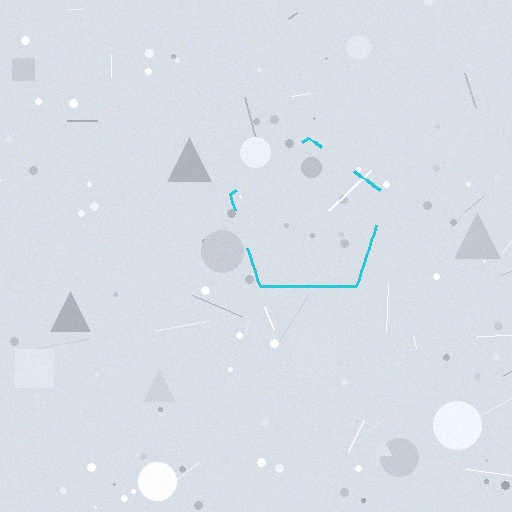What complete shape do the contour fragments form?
The contour fragments form a pentagon.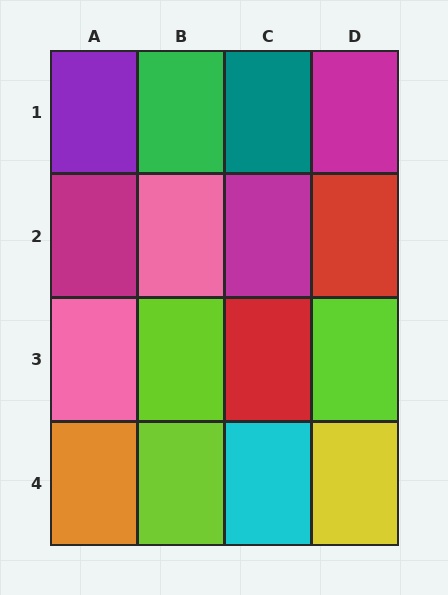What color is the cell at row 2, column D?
Red.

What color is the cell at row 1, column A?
Purple.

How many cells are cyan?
1 cell is cyan.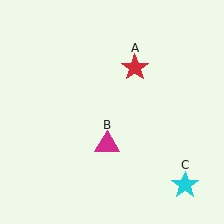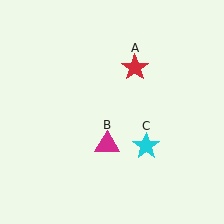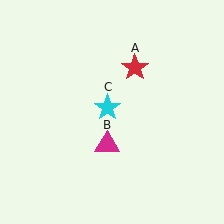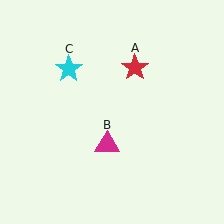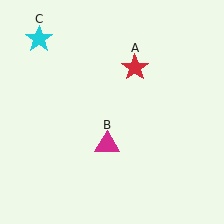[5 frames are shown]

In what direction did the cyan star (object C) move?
The cyan star (object C) moved up and to the left.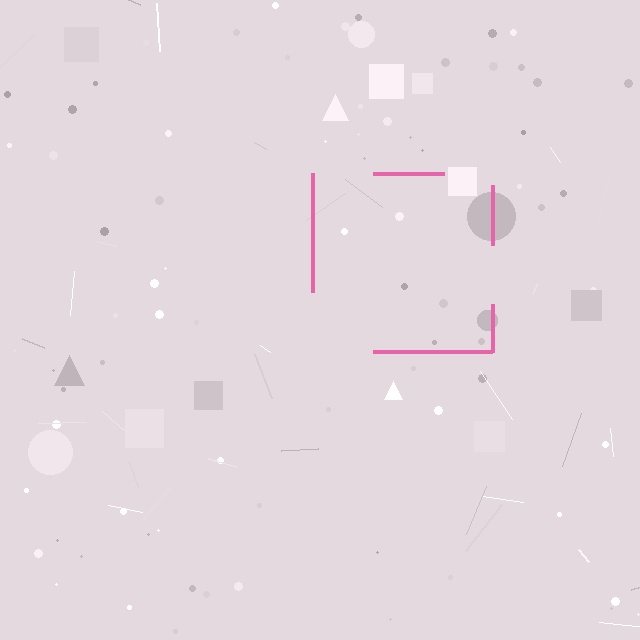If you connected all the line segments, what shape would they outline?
They would outline a square.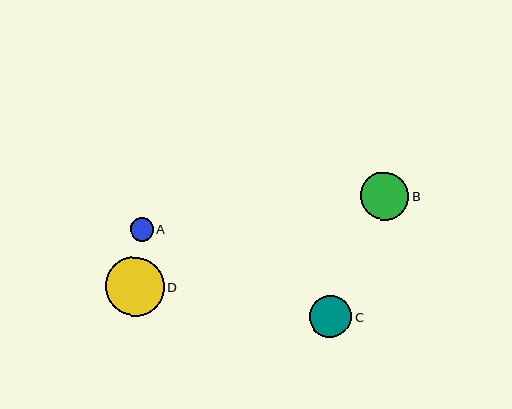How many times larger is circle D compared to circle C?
Circle D is approximately 1.4 times the size of circle C.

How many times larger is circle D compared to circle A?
Circle D is approximately 2.5 times the size of circle A.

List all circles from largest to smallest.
From largest to smallest: D, B, C, A.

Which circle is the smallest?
Circle A is the smallest with a size of approximately 23 pixels.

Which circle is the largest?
Circle D is the largest with a size of approximately 59 pixels.